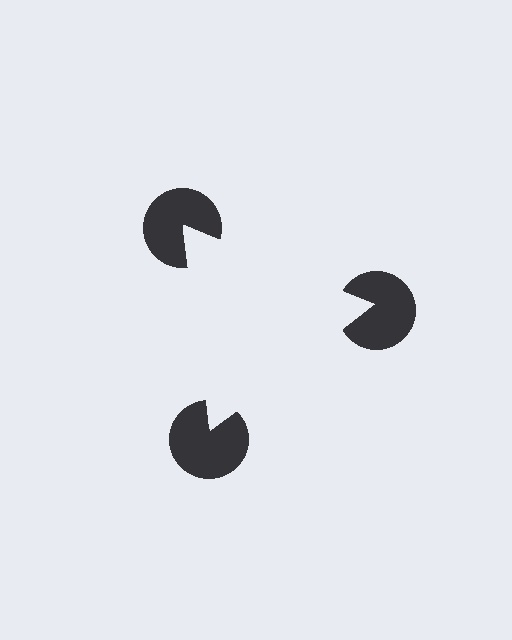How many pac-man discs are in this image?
There are 3 — one at each vertex of the illusory triangle.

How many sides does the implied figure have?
3 sides.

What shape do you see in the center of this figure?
An illusory triangle — its edges are inferred from the aligned wedge cuts in the pac-man discs, not physically drawn.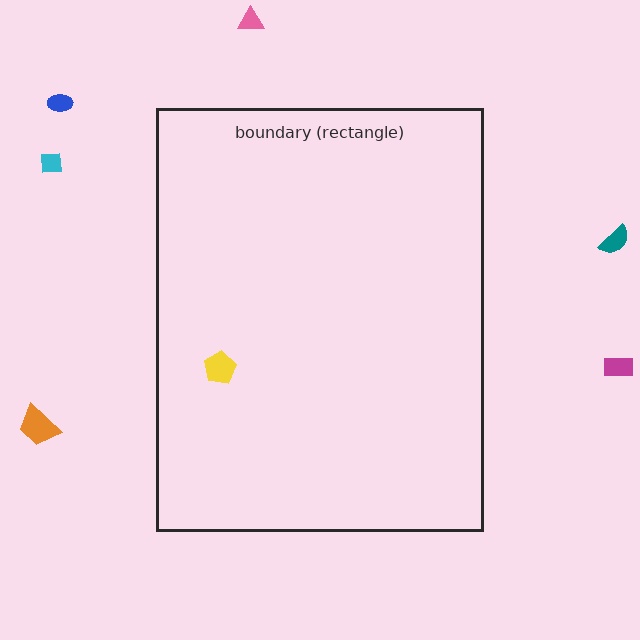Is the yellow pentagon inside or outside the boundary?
Inside.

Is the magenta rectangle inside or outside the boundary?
Outside.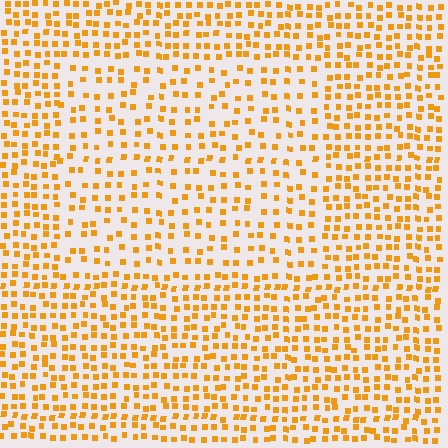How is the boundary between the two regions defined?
The boundary is defined by a change in element density (approximately 1.6x ratio). All elements are the same color, size, and shape.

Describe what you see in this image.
The image contains small orange elements arranged at two different densities. A rectangle-shaped region is visible where the elements are less densely packed than the surrounding area.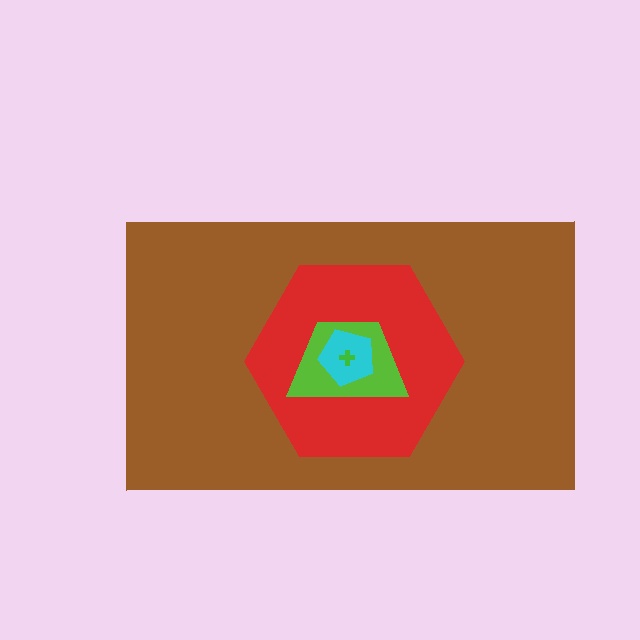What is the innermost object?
The green cross.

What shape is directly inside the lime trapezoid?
The cyan pentagon.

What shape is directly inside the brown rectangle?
The red hexagon.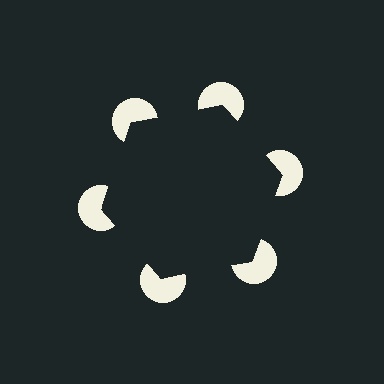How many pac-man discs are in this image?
There are 6 — one at each vertex of the illusory hexagon.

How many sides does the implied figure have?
6 sides.